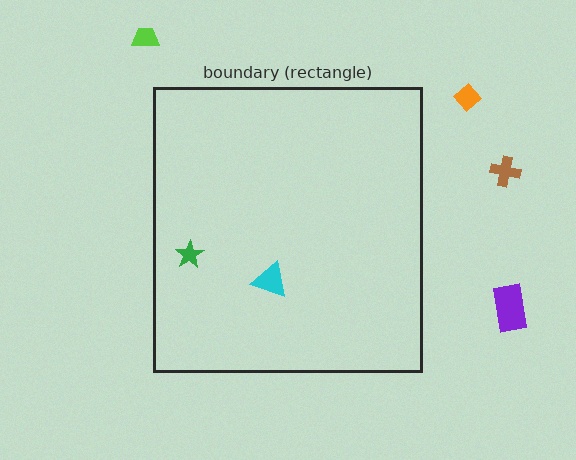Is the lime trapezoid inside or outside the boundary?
Outside.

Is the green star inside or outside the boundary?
Inside.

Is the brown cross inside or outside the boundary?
Outside.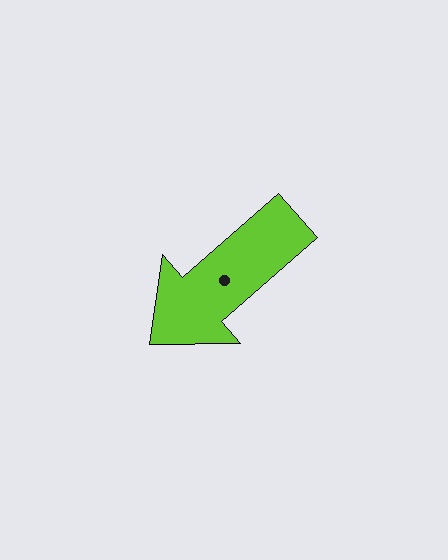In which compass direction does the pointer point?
Southwest.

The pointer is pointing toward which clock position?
Roughly 8 o'clock.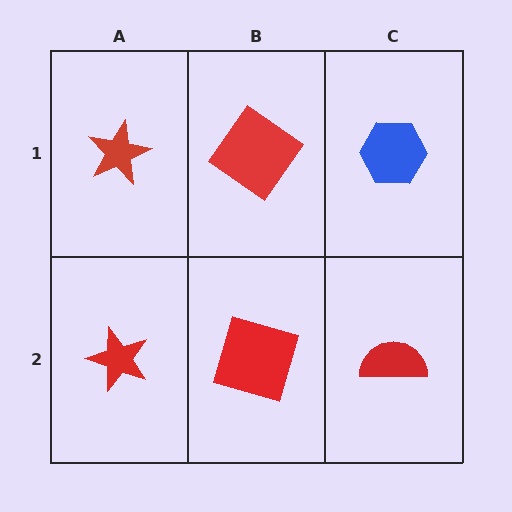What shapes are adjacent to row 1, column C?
A red semicircle (row 2, column C), a red diamond (row 1, column B).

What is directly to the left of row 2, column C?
A red square.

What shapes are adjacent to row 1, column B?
A red square (row 2, column B), a red star (row 1, column A), a blue hexagon (row 1, column C).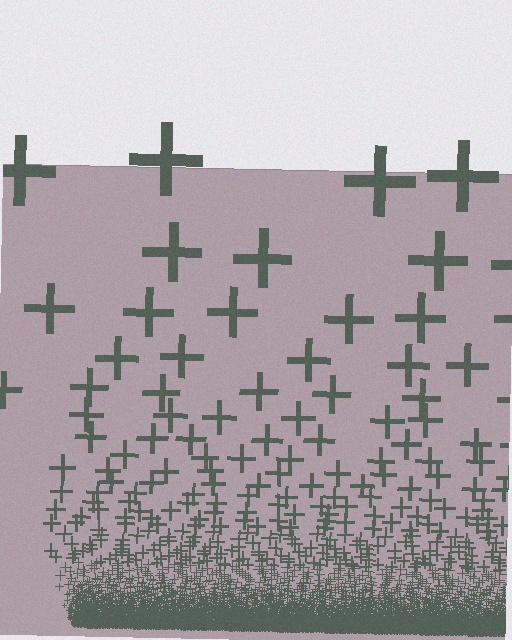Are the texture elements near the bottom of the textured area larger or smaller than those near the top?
Smaller. The gradient is inverted — elements near the bottom are smaller and denser.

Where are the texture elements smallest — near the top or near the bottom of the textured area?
Near the bottom.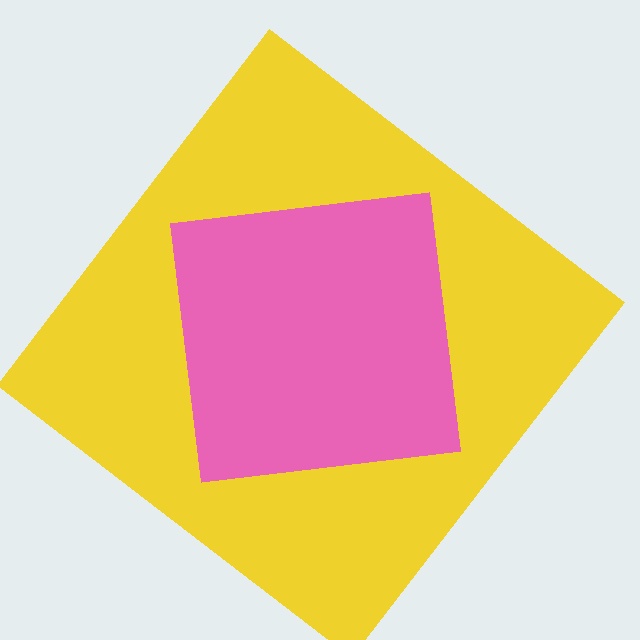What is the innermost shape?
The pink square.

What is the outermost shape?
The yellow diamond.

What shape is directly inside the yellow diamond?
The pink square.